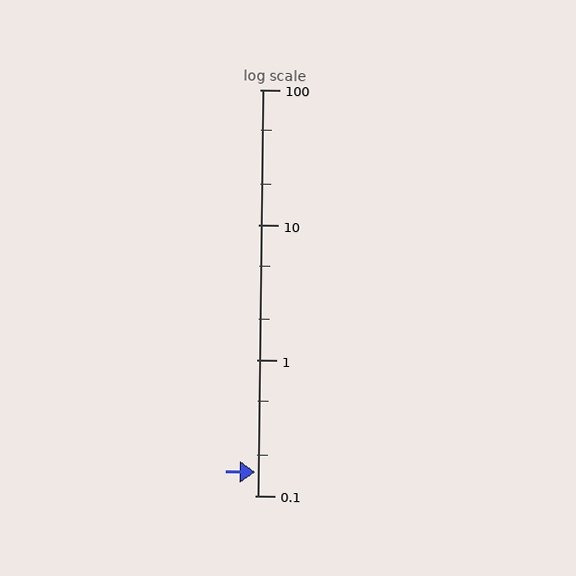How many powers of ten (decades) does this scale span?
The scale spans 3 decades, from 0.1 to 100.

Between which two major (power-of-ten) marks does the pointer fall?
The pointer is between 0.1 and 1.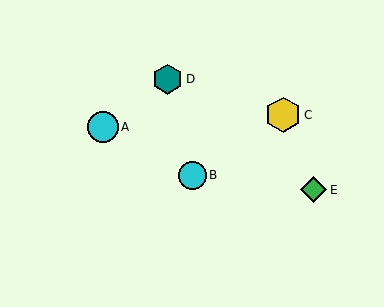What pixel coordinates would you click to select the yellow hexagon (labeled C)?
Click at (283, 115) to select the yellow hexagon C.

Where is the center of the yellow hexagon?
The center of the yellow hexagon is at (283, 115).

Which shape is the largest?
The yellow hexagon (labeled C) is the largest.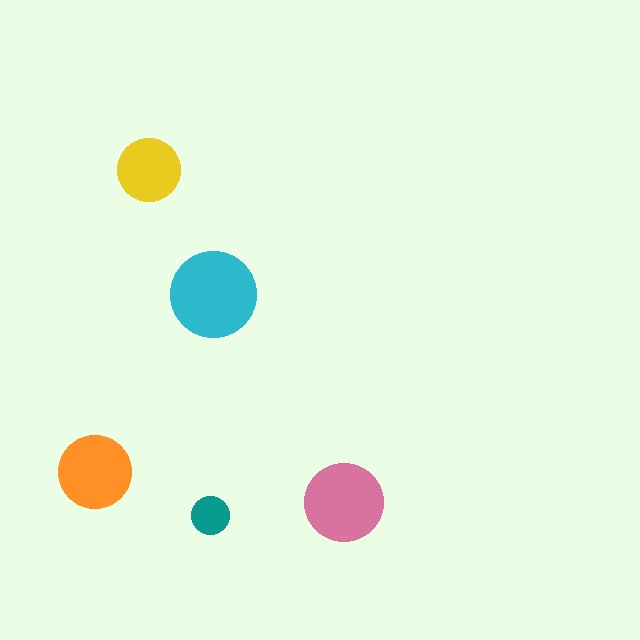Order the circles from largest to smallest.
the cyan one, the pink one, the orange one, the yellow one, the teal one.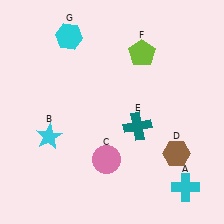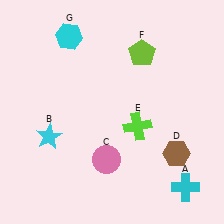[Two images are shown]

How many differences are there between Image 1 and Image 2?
There is 1 difference between the two images.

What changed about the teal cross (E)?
In Image 1, E is teal. In Image 2, it changed to lime.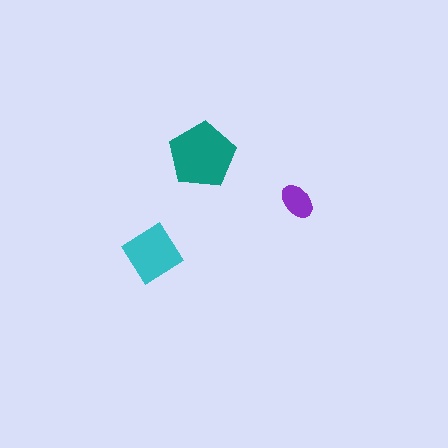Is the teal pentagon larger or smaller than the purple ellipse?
Larger.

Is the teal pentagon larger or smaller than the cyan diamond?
Larger.